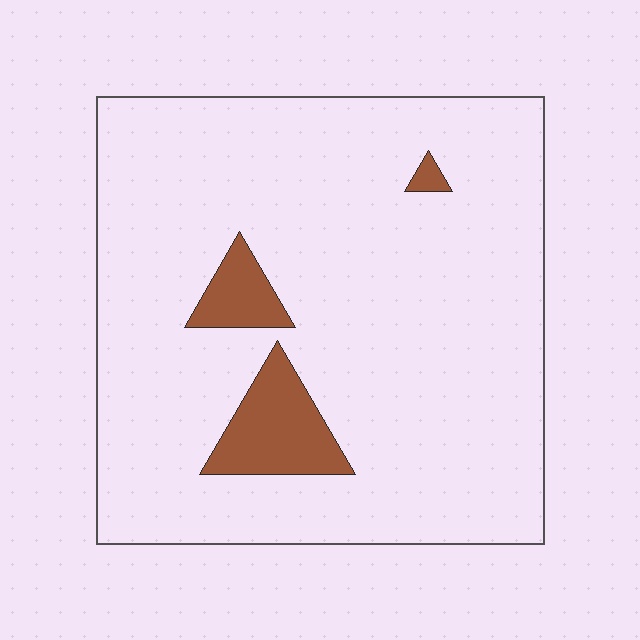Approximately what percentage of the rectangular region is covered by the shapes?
Approximately 10%.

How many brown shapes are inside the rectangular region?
3.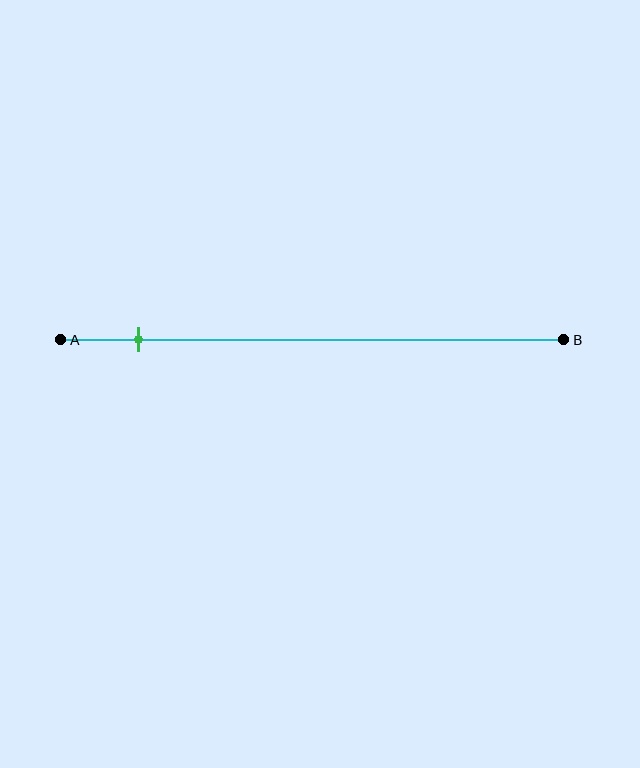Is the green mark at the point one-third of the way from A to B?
No, the mark is at about 15% from A, not at the 33% one-third point.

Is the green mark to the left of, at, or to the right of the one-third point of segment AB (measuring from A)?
The green mark is to the left of the one-third point of segment AB.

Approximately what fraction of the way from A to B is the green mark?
The green mark is approximately 15% of the way from A to B.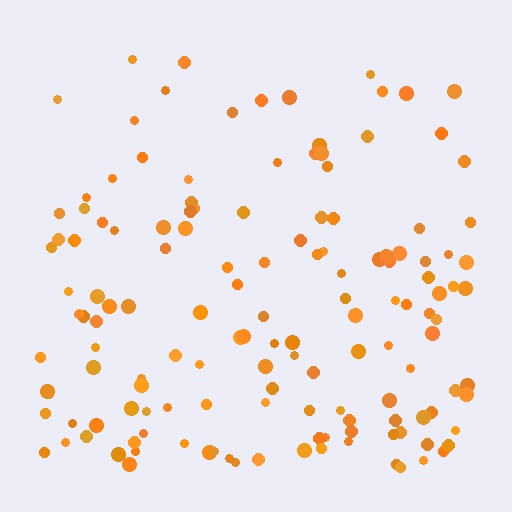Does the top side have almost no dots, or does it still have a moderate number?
Still a moderate number, just noticeably fewer than the bottom.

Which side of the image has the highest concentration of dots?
The bottom.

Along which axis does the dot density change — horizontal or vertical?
Vertical.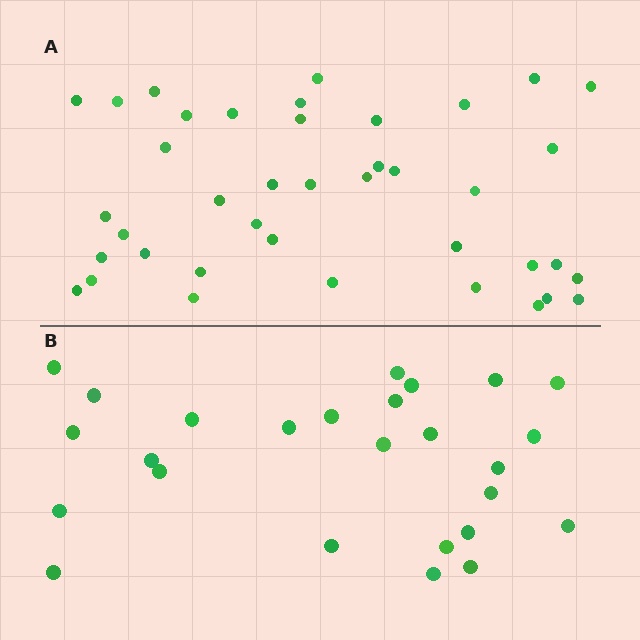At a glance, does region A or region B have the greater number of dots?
Region A (the top region) has more dots.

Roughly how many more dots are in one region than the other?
Region A has approximately 15 more dots than region B.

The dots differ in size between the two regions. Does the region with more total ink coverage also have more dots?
No. Region B has more total ink coverage because its dots are larger, but region A actually contains more individual dots. Total area can be misleading — the number of items is what matters here.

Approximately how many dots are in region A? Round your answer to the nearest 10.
About 40 dots.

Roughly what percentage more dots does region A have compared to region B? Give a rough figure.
About 55% more.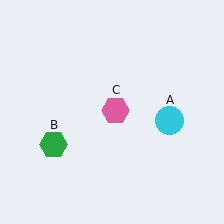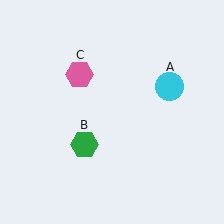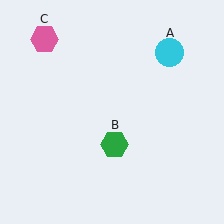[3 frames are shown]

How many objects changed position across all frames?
3 objects changed position: cyan circle (object A), green hexagon (object B), pink hexagon (object C).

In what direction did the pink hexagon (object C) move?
The pink hexagon (object C) moved up and to the left.